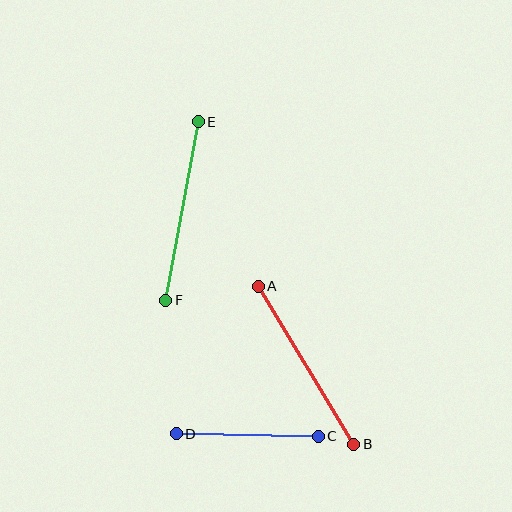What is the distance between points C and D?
The distance is approximately 142 pixels.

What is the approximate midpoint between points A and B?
The midpoint is at approximately (306, 365) pixels.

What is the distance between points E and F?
The distance is approximately 181 pixels.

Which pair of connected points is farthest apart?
Points A and B are farthest apart.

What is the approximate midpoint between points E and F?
The midpoint is at approximately (182, 211) pixels.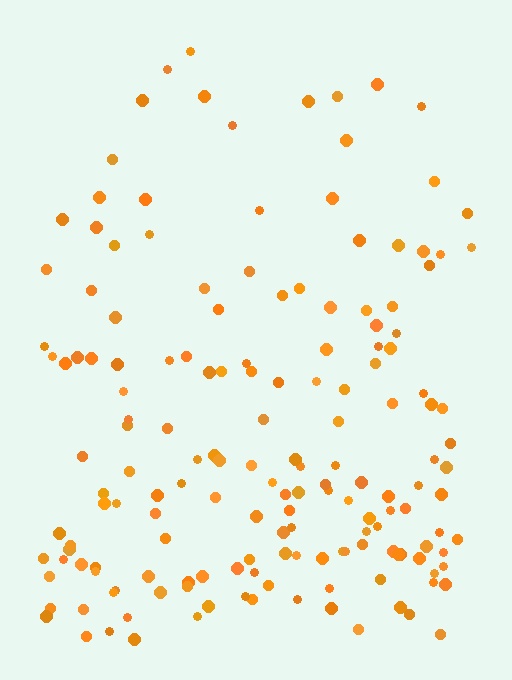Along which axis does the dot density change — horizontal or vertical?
Vertical.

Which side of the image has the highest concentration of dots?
The bottom.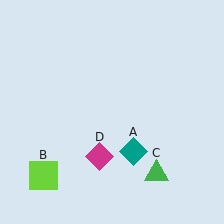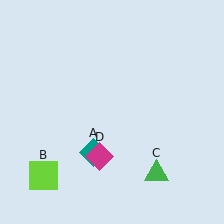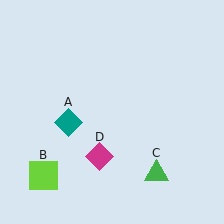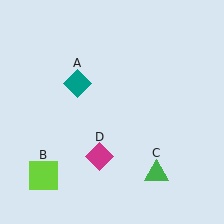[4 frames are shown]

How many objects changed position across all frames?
1 object changed position: teal diamond (object A).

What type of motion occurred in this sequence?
The teal diamond (object A) rotated clockwise around the center of the scene.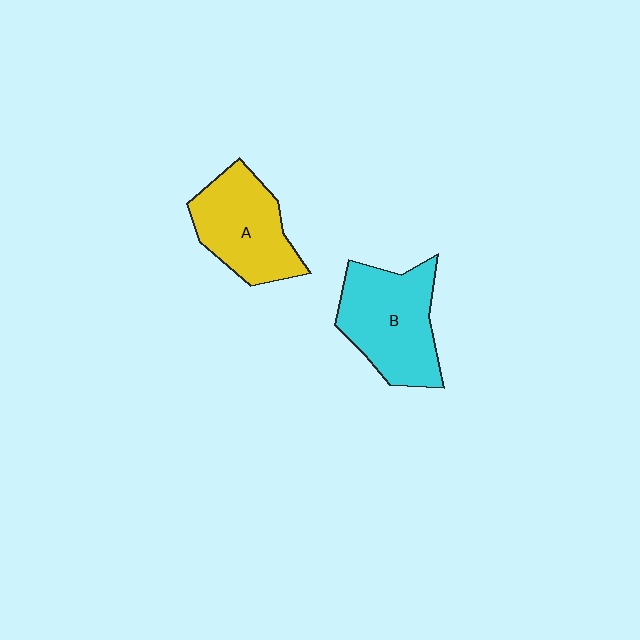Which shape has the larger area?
Shape B (cyan).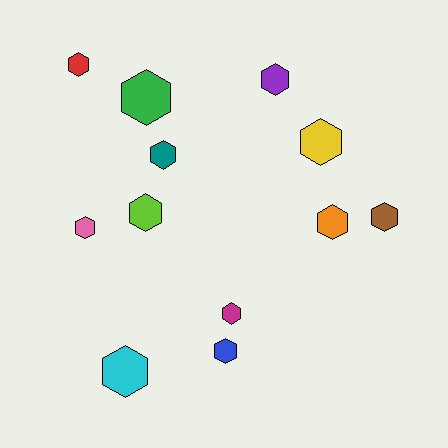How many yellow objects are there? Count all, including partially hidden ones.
There is 1 yellow object.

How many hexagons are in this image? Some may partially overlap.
There are 12 hexagons.